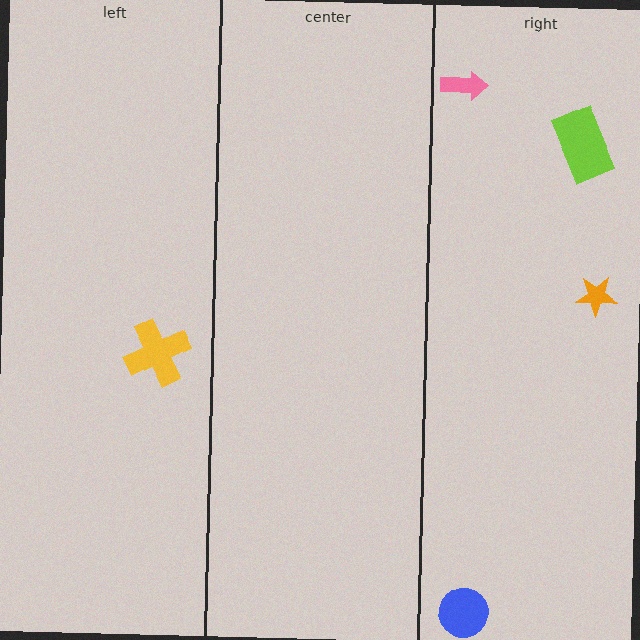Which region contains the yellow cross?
The left region.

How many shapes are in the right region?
4.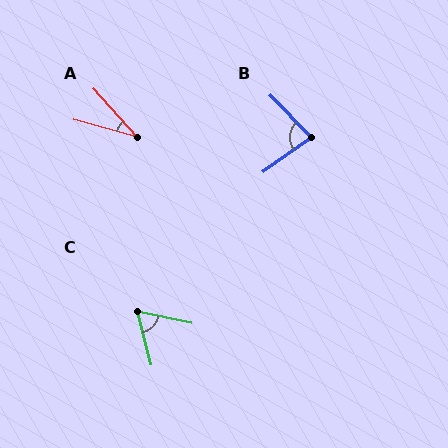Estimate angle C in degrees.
Approximately 63 degrees.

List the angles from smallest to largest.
A (33°), C (63°), B (82°).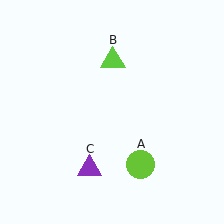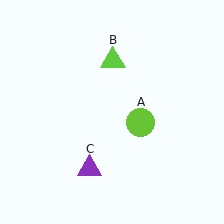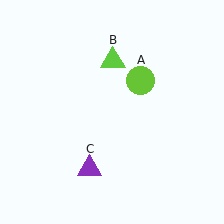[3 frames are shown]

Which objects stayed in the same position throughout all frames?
Lime triangle (object B) and purple triangle (object C) remained stationary.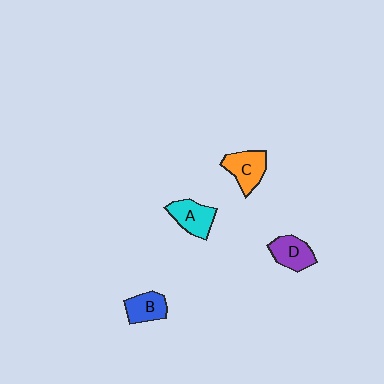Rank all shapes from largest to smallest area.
From largest to smallest: C (orange), A (cyan), D (purple), B (blue).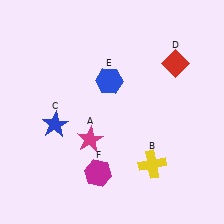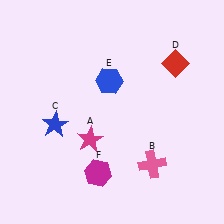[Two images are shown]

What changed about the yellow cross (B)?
In Image 1, B is yellow. In Image 2, it changed to pink.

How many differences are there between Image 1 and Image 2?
There is 1 difference between the two images.